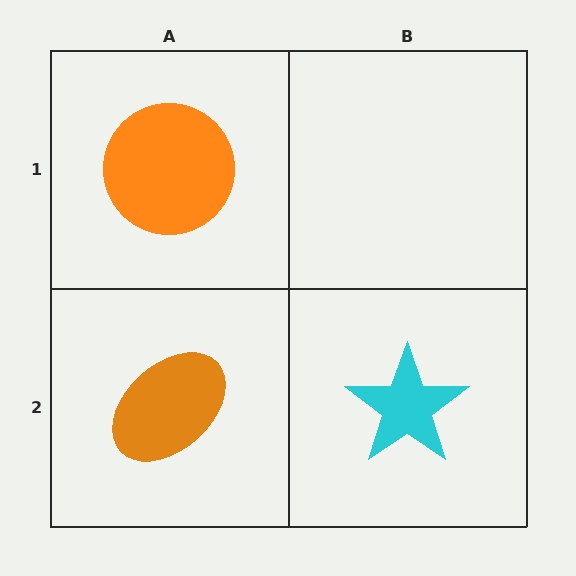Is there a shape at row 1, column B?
No, that cell is empty.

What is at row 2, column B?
A cyan star.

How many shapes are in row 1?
1 shape.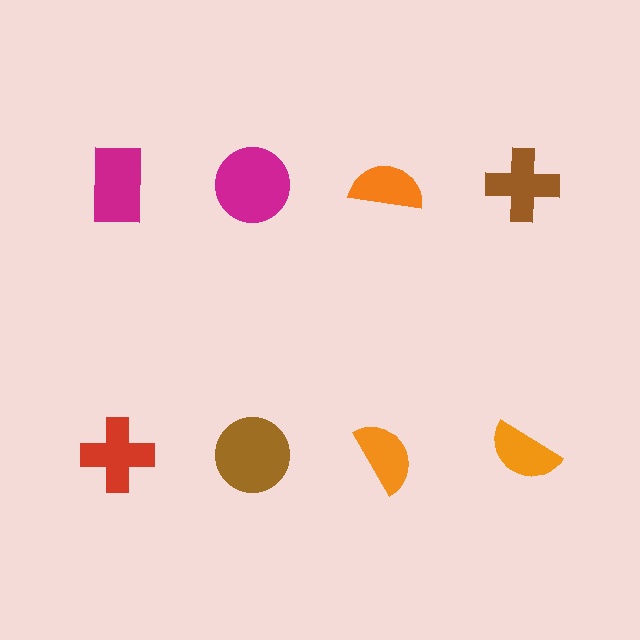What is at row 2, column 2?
A brown circle.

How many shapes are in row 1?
4 shapes.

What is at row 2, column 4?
An orange semicircle.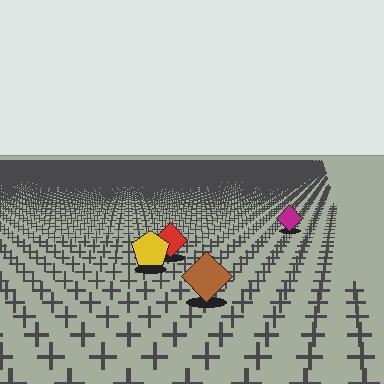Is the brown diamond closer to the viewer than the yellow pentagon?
Yes. The brown diamond is closer — you can tell from the texture gradient: the ground texture is coarser near it.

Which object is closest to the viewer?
The brown diamond is closest. The texture marks near it are larger and more spread out.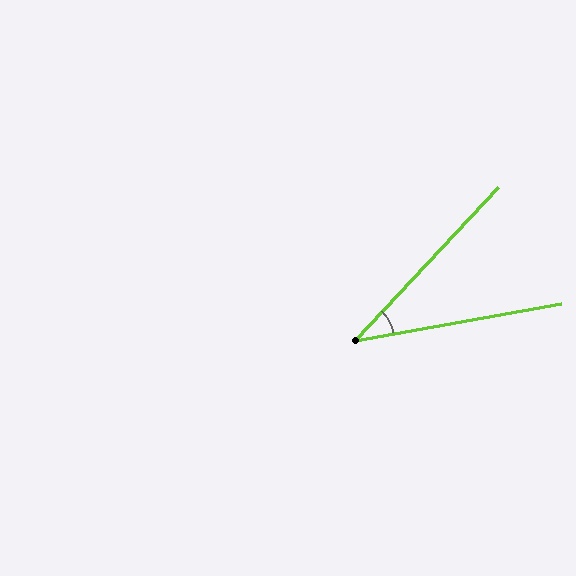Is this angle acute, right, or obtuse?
It is acute.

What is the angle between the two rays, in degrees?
Approximately 37 degrees.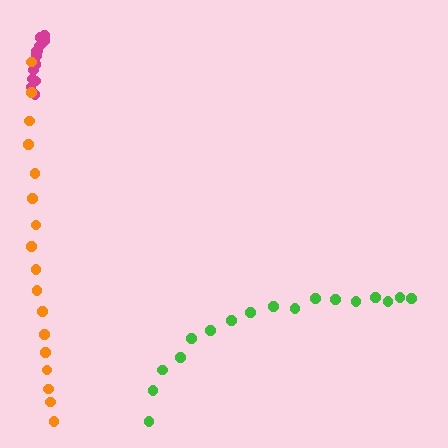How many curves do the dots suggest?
There are 3 distinct paths.